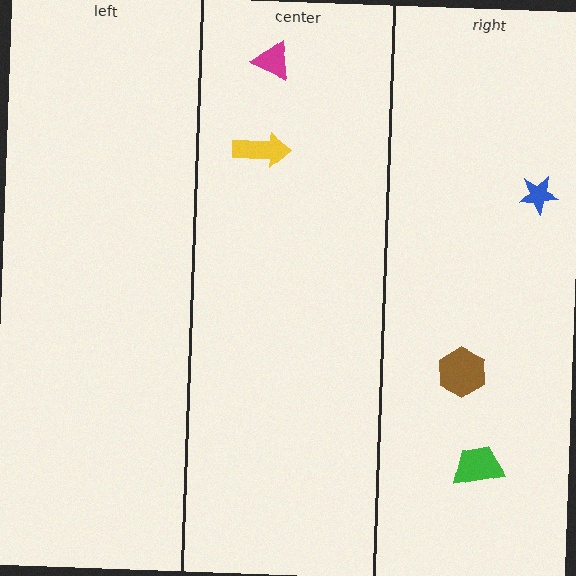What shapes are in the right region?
The green trapezoid, the blue star, the brown hexagon.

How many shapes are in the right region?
3.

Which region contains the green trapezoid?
The right region.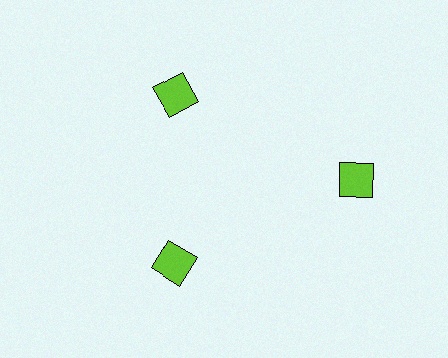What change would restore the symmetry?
The symmetry would be restored by moving it inward, back onto the ring so that all 3 squares sit at equal angles and equal distance from the center.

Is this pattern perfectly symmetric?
No. The 3 lime squares are arranged in a ring, but one element near the 3 o'clock position is pushed outward from the center, breaking the 3-fold rotational symmetry.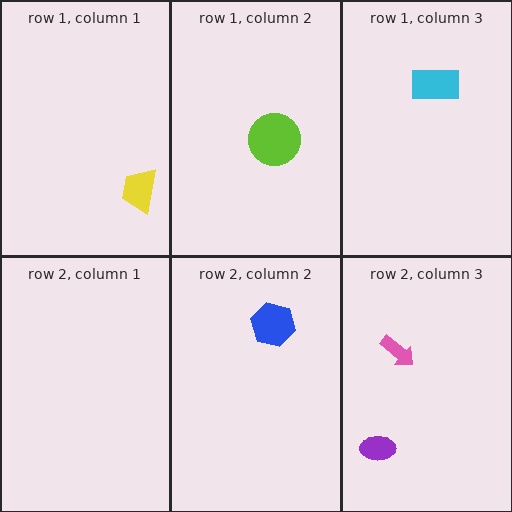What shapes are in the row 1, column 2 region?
The lime circle.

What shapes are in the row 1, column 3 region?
The cyan rectangle.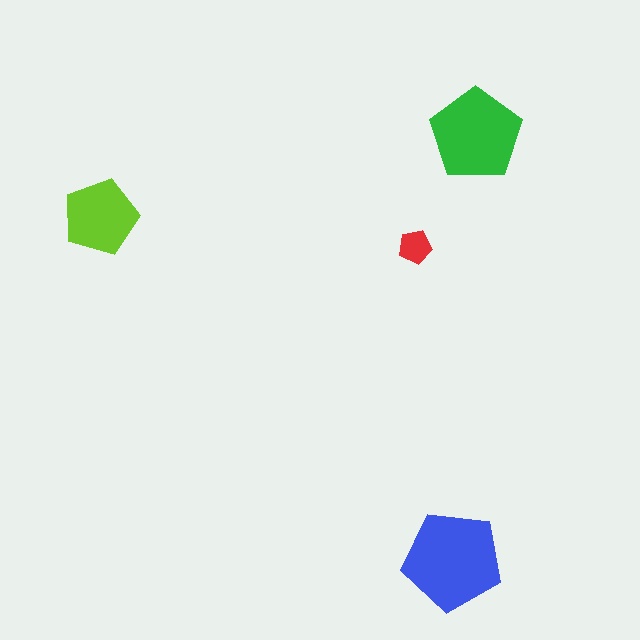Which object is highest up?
The green pentagon is topmost.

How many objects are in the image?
There are 4 objects in the image.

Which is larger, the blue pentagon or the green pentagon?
The blue one.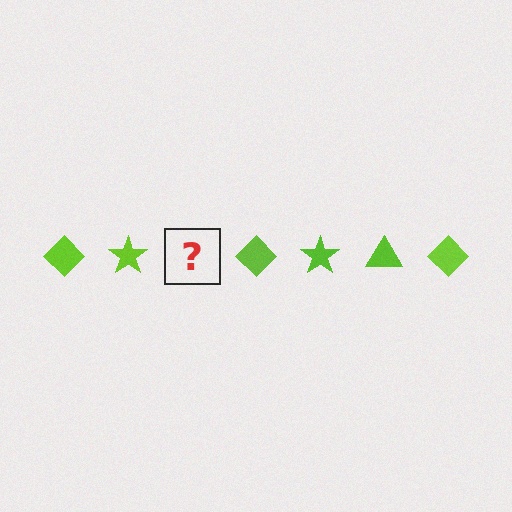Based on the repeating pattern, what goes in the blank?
The blank should be a lime triangle.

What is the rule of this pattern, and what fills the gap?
The rule is that the pattern cycles through diamond, star, triangle shapes in lime. The gap should be filled with a lime triangle.